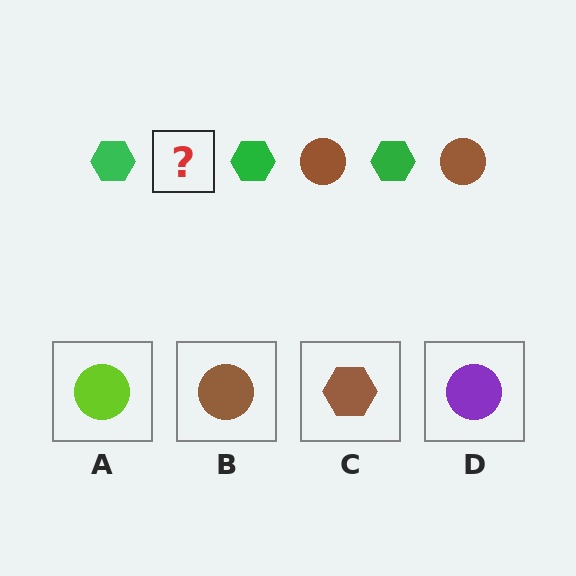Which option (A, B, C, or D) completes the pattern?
B.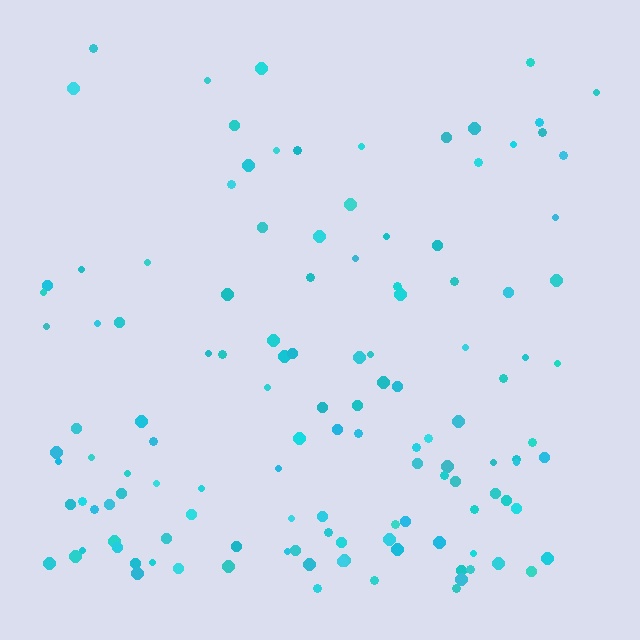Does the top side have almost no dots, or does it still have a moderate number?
Still a moderate number, just noticeably fewer than the bottom.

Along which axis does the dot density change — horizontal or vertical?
Vertical.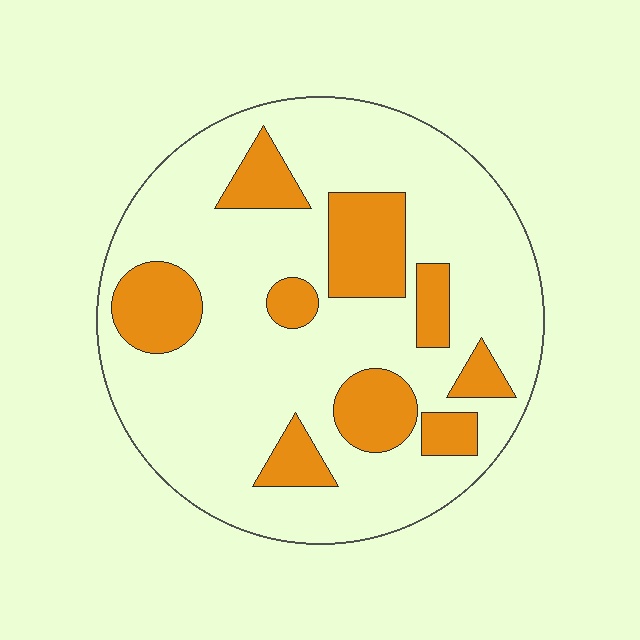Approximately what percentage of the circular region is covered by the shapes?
Approximately 25%.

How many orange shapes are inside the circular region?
9.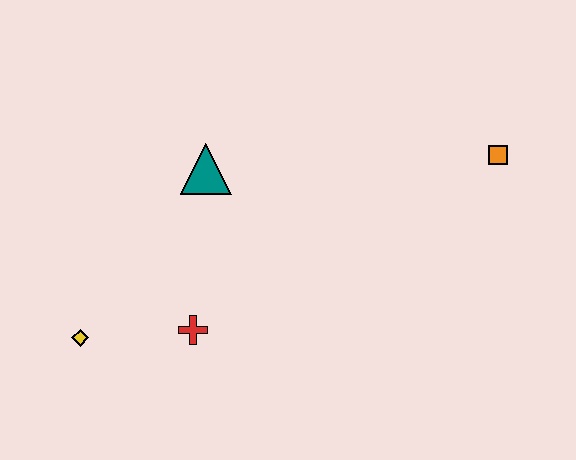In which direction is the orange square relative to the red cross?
The orange square is to the right of the red cross.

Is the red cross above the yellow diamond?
Yes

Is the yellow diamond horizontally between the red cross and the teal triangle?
No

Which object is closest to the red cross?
The yellow diamond is closest to the red cross.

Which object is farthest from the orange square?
The yellow diamond is farthest from the orange square.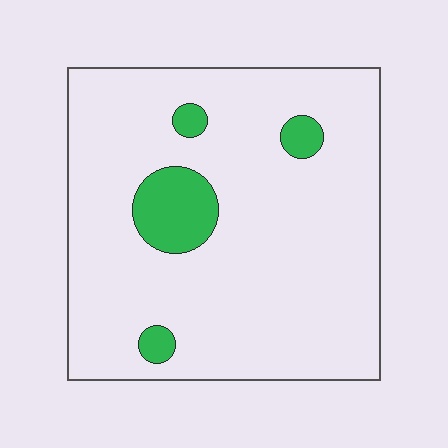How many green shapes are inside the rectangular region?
4.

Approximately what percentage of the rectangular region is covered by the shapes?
Approximately 10%.